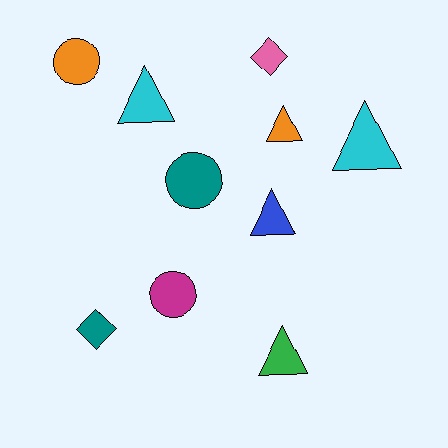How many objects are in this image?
There are 10 objects.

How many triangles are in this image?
There are 5 triangles.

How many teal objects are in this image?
There are 2 teal objects.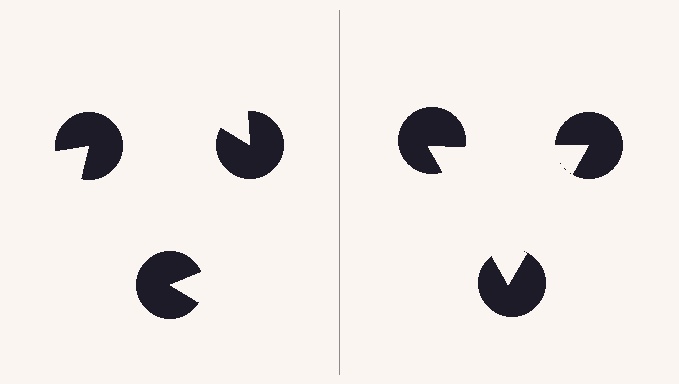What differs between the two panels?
The pac-man discs are positioned identically on both sides; only the wedge orientations differ. On the right they align to a triangle; on the left they are misaligned.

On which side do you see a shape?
An illusory triangle appears on the right side. On the left side the wedge cuts are rotated, so no coherent shape forms.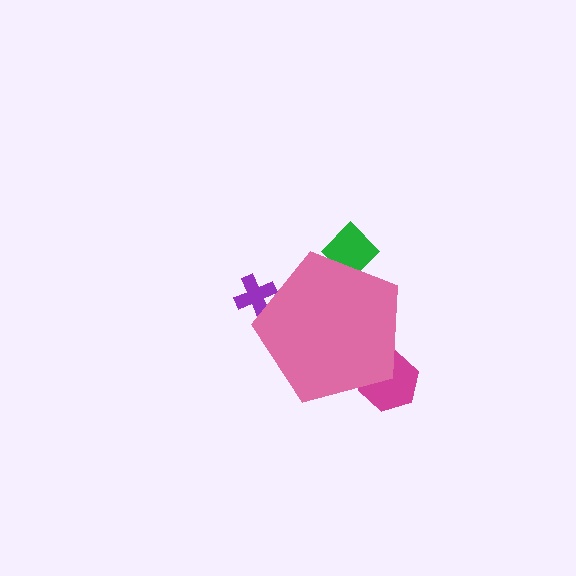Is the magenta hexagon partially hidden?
Yes, the magenta hexagon is partially hidden behind the pink pentagon.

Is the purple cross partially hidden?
Yes, the purple cross is partially hidden behind the pink pentagon.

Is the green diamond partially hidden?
Yes, the green diamond is partially hidden behind the pink pentagon.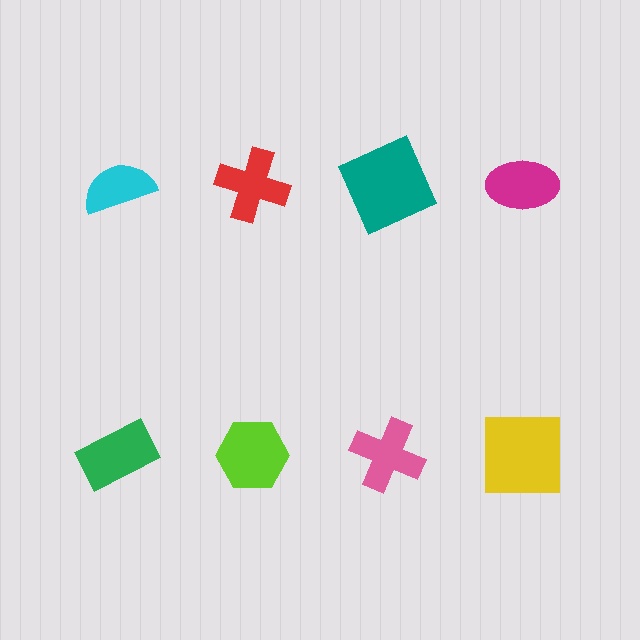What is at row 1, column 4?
A magenta ellipse.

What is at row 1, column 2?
A red cross.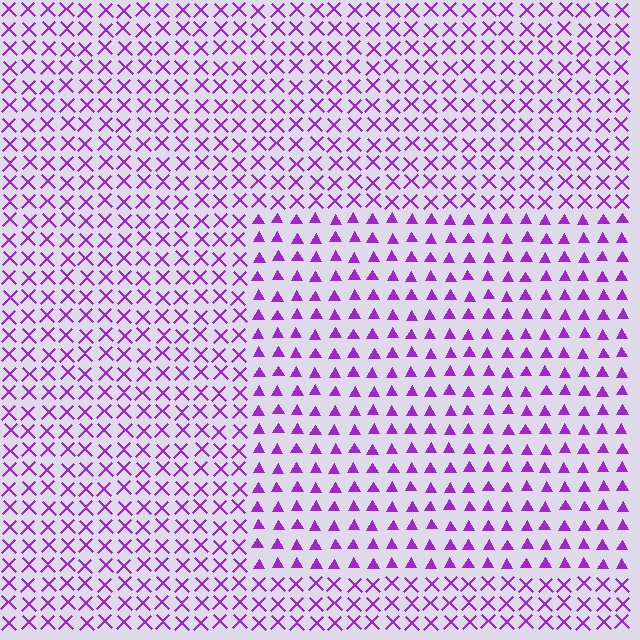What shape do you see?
I see a rectangle.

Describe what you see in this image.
The image is filled with small purple elements arranged in a uniform grid. A rectangle-shaped region contains triangles, while the surrounding area contains X marks. The boundary is defined purely by the change in element shape.